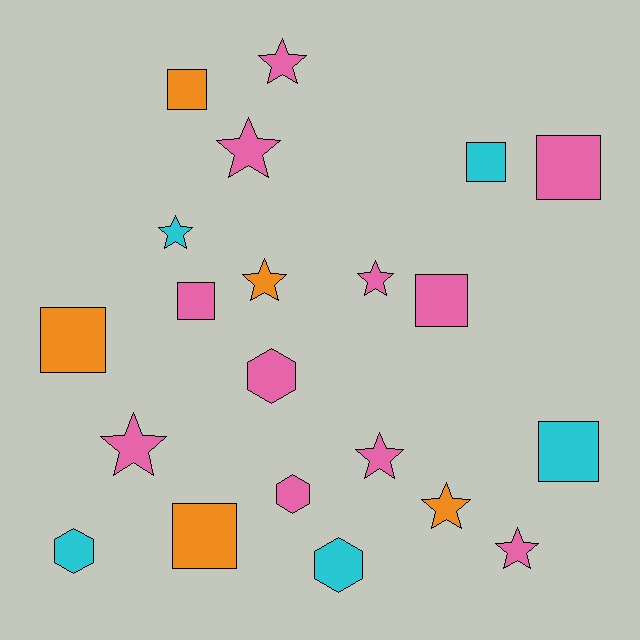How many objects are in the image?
There are 21 objects.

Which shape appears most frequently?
Star, with 9 objects.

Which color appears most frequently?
Pink, with 11 objects.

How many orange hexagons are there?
There are no orange hexagons.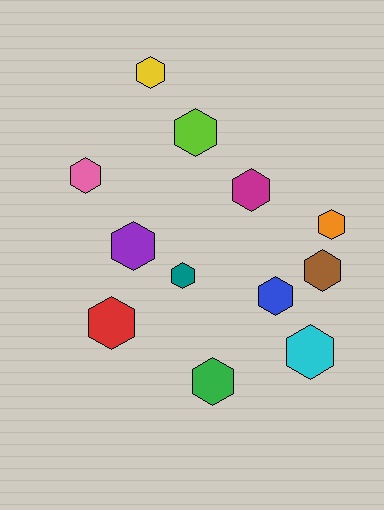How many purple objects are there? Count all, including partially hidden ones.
There is 1 purple object.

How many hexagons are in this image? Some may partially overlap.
There are 12 hexagons.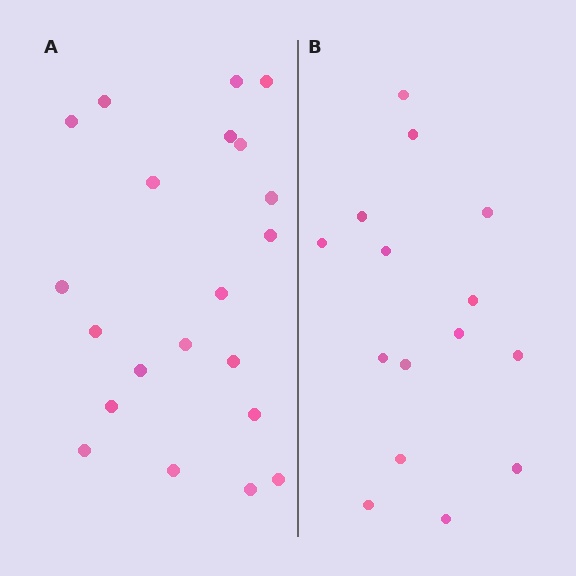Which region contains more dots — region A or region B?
Region A (the left region) has more dots.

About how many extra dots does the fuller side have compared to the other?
Region A has about 6 more dots than region B.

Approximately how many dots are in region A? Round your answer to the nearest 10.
About 20 dots. (The exact count is 21, which rounds to 20.)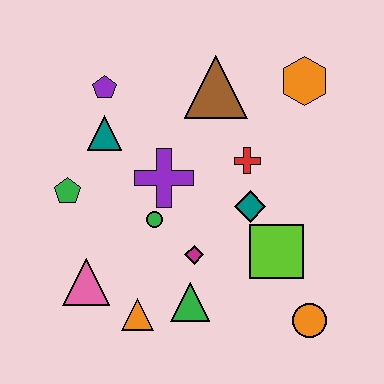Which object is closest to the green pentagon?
The teal triangle is closest to the green pentagon.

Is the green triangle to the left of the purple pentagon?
No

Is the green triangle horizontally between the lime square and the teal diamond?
No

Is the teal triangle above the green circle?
Yes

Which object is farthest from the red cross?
The pink triangle is farthest from the red cross.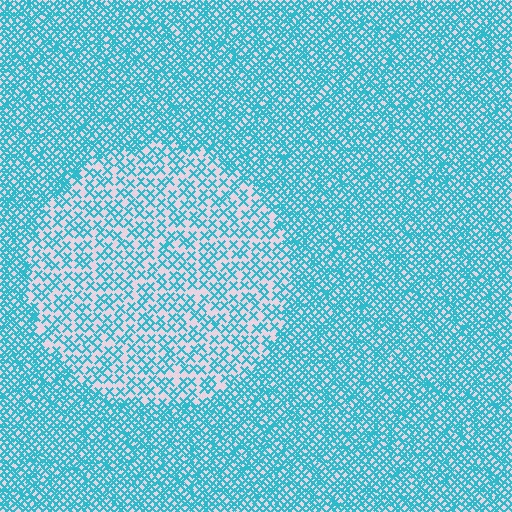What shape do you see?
I see a circle.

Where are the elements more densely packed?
The elements are more densely packed outside the circle boundary.